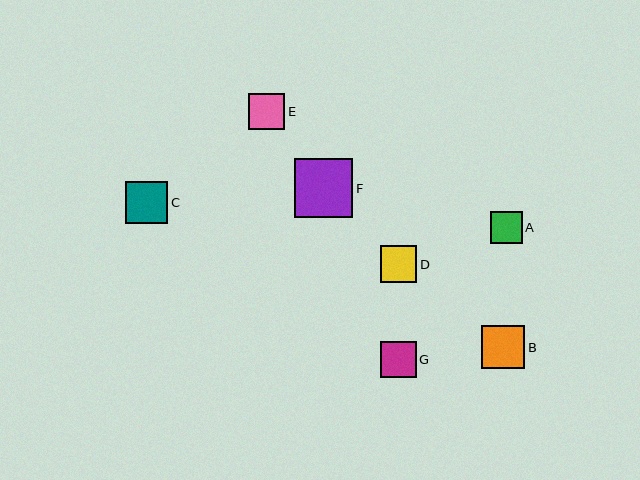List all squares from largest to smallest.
From largest to smallest: F, B, C, D, E, G, A.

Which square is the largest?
Square F is the largest with a size of approximately 59 pixels.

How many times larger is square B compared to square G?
Square B is approximately 1.2 times the size of square G.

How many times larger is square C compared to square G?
Square C is approximately 1.2 times the size of square G.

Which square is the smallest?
Square A is the smallest with a size of approximately 32 pixels.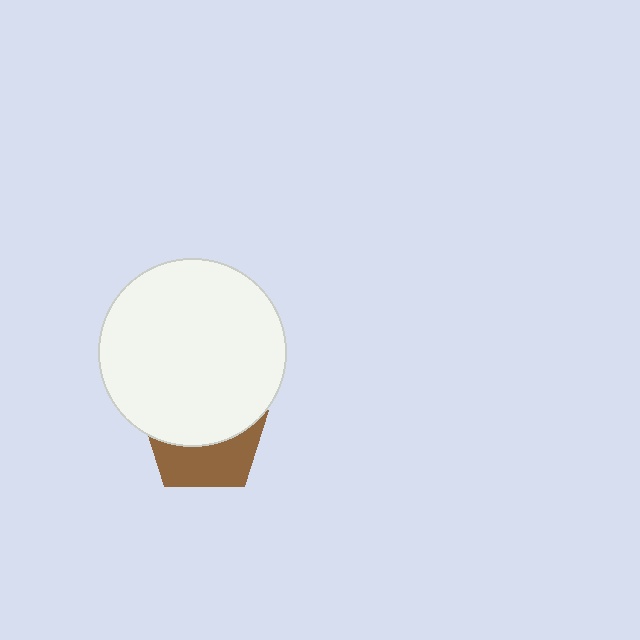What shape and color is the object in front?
The object in front is a white circle.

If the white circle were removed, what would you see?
You would see the complete brown pentagon.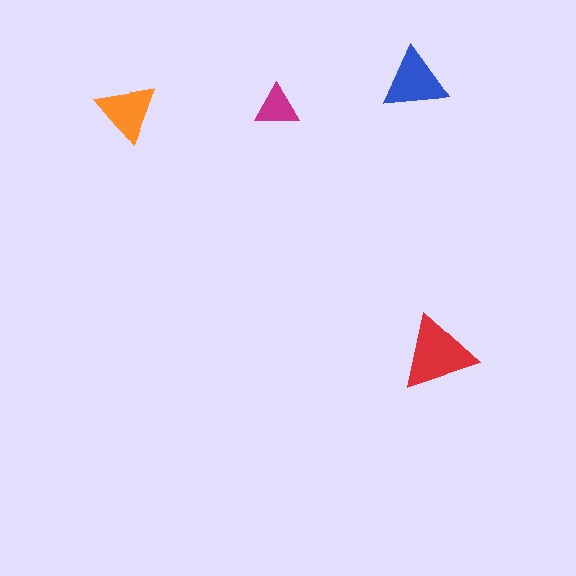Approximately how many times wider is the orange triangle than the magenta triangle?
About 1.5 times wider.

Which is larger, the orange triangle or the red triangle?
The red one.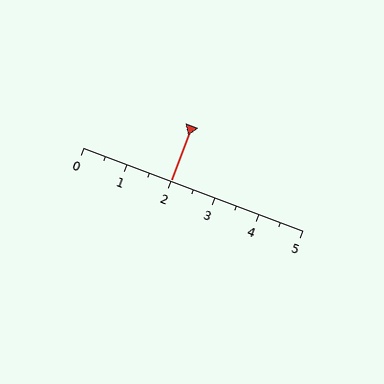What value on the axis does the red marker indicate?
The marker indicates approximately 2.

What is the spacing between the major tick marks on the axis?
The major ticks are spaced 1 apart.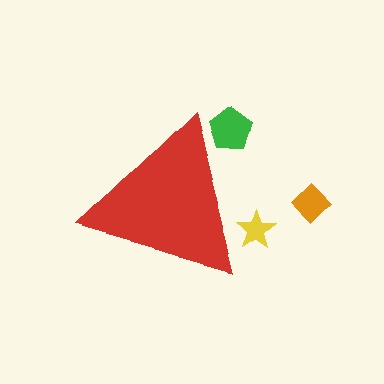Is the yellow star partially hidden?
Yes, the yellow star is partially hidden behind the red triangle.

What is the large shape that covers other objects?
A red triangle.